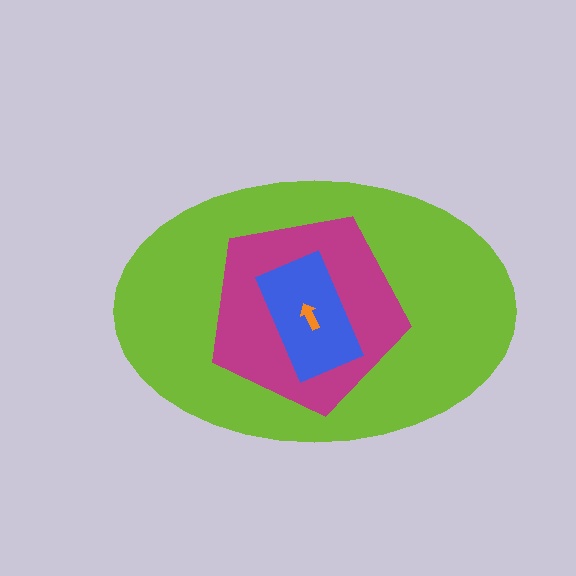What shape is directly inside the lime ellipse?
The magenta pentagon.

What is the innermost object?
The orange arrow.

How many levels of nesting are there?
4.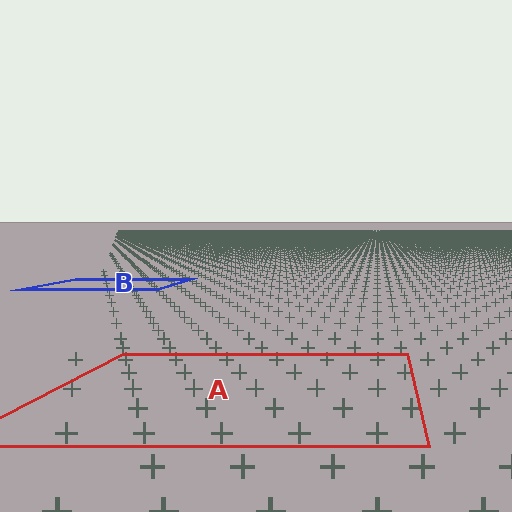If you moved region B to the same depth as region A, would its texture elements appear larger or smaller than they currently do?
They would appear larger. At a closer depth, the same texture elements are projected at a bigger on-screen size.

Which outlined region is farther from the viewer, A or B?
Region B is farther from the viewer — the texture elements inside it appear smaller and more densely packed.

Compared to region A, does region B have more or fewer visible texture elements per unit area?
Region B has more texture elements per unit area — they are packed more densely because it is farther away.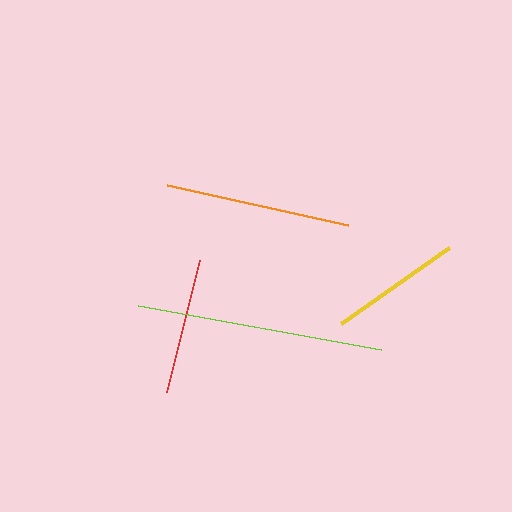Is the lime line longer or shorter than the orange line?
The lime line is longer than the orange line.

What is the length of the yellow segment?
The yellow segment is approximately 133 pixels long.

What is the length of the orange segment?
The orange segment is approximately 185 pixels long.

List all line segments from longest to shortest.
From longest to shortest: lime, orange, red, yellow.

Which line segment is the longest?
The lime line is the longest at approximately 247 pixels.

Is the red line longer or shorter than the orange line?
The orange line is longer than the red line.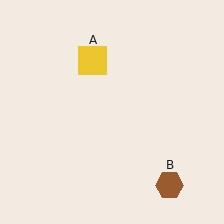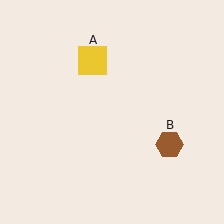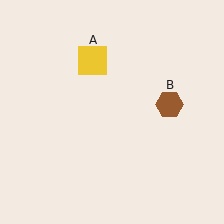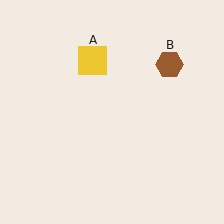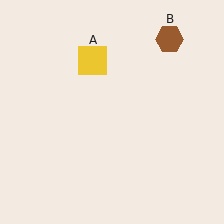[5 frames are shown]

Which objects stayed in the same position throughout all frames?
Yellow square (object A) remained stationary.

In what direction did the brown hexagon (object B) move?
The brown hexagon (object B) moved up.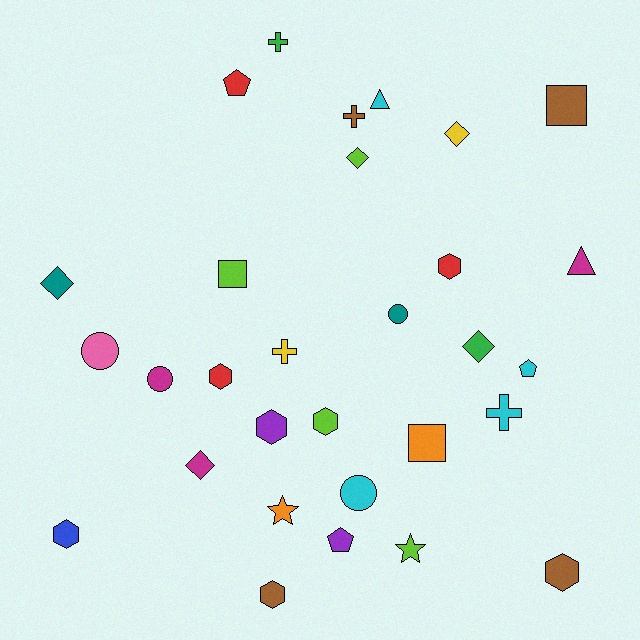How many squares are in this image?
There are 3 squares.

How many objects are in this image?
There are 30 objects.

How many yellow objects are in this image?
There are 2 yellow objects.